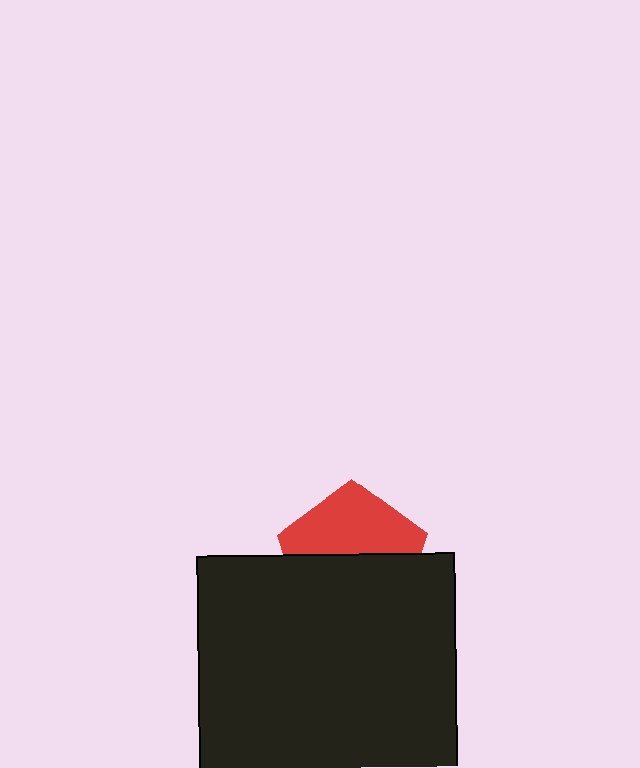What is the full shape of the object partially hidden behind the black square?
The partially hidden object is a red pentagon.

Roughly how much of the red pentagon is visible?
About half of it is visible (roughly 46%).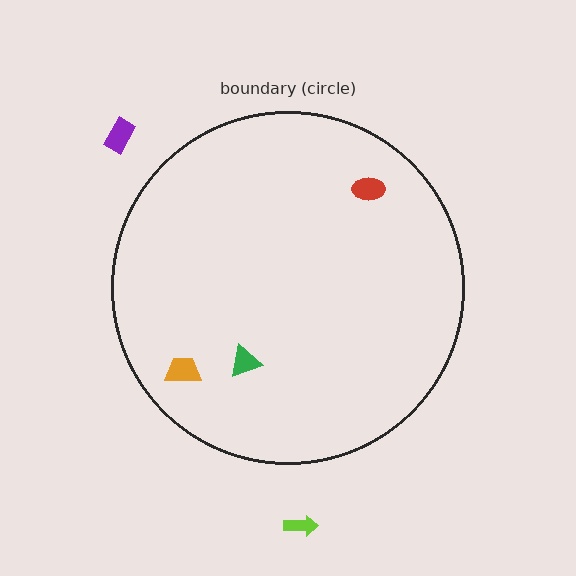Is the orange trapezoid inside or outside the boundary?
Inside.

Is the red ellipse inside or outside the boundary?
Inside.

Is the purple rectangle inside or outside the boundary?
Outside.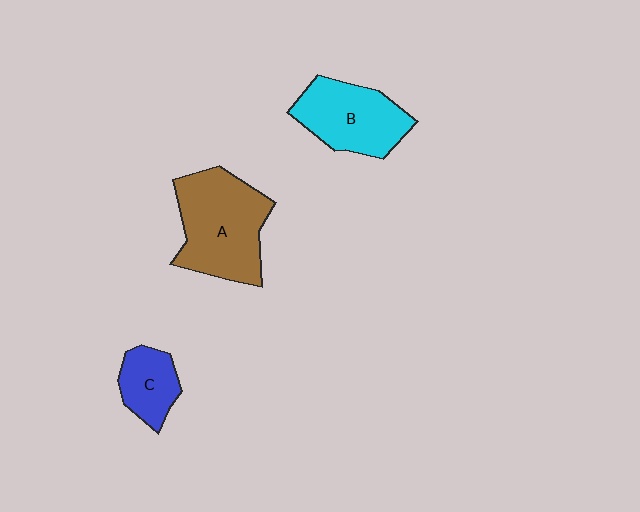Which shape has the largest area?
Shape A (brown).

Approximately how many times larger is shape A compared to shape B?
Approximately 1.3 times.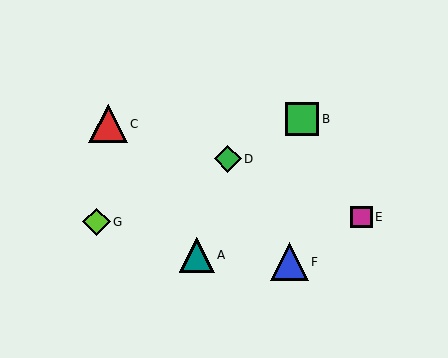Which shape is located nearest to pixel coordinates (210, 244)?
The teal triangle (labeled A) at (197, 255) is nearest to that location.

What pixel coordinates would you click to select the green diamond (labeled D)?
Click at (228, 159) to select the green diamond D.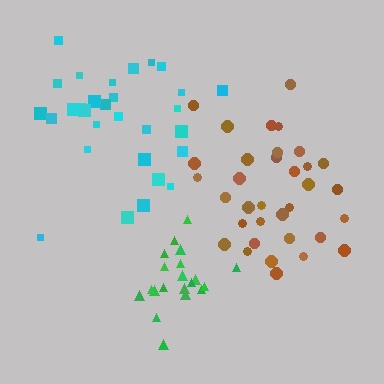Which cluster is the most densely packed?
Green.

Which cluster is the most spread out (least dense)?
Cyan.